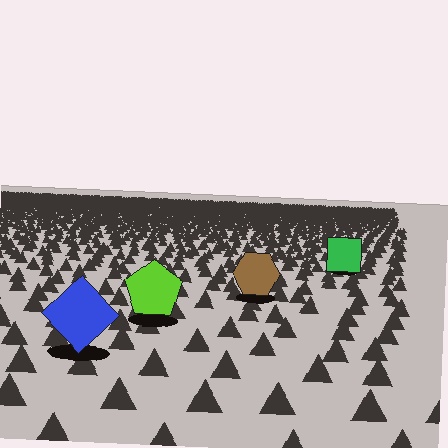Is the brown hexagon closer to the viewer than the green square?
Yes. The brown hexagon is closer — you can tell from the texture gradient: the ground texture is coarser near it.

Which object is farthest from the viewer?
The green square is farthest from the viewer. It appears smaller and the ground texture around it is denser.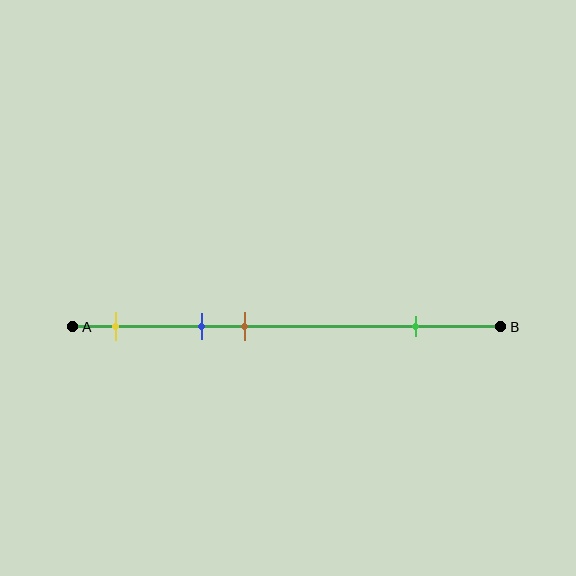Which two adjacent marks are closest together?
The blue and brown marks are the closest adjacent pair.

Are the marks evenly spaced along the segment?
No, the marks are not evenly spaced.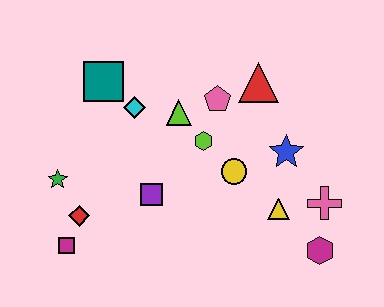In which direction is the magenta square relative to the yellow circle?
The magenta square is to the left of the yellow circle.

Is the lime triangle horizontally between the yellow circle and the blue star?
No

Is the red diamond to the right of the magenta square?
Yes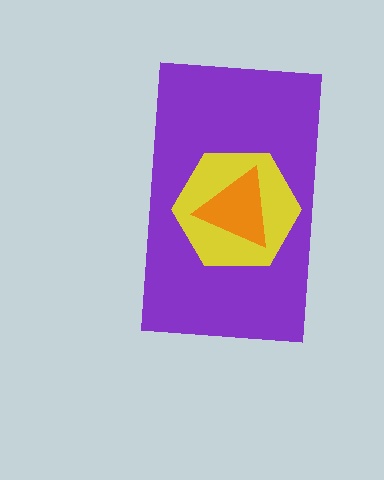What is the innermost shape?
The orange triangle.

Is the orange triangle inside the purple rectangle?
Yes.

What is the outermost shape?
The purple rectangle.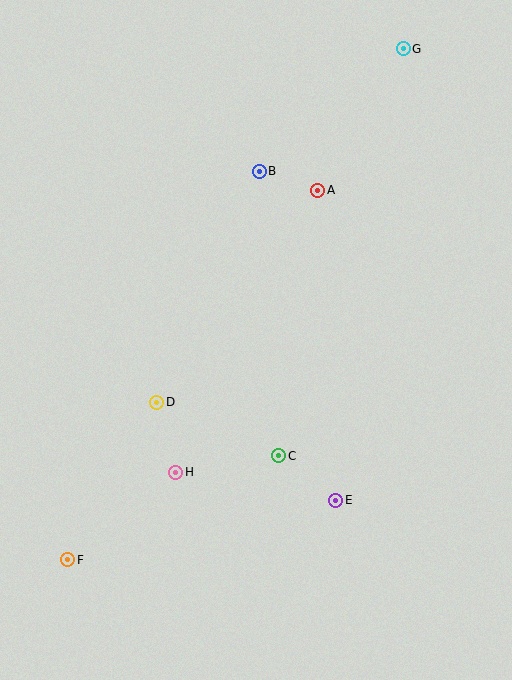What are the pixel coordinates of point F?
Point F is at (68, 560).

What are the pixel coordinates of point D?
Point D is at (157, 402).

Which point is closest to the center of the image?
Point D at (157, 402) is closest to the center.